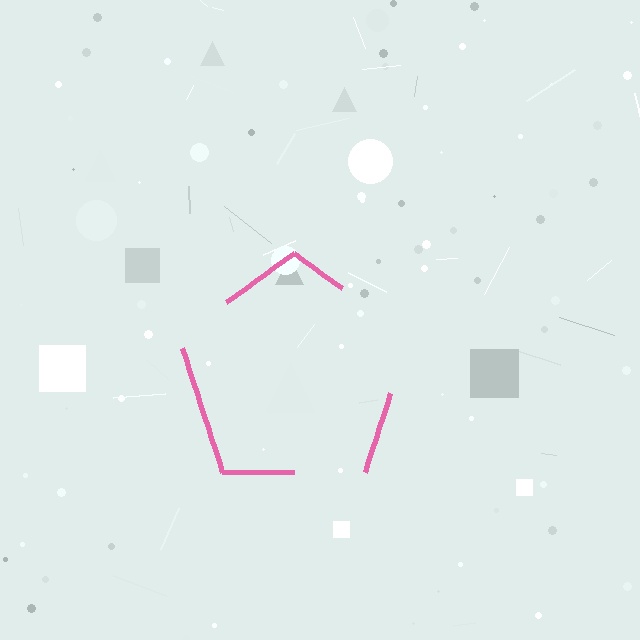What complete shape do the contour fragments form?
The contour fragments form a pentagon.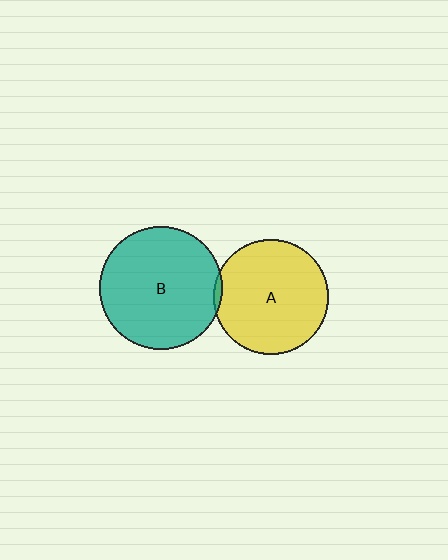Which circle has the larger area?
Circle B (teal).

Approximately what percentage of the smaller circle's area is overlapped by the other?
Approximately 5%.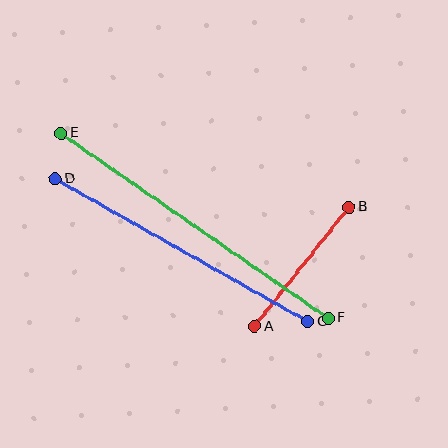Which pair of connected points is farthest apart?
Points E and F are farthest apart.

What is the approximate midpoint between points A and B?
The midpoint is at approximately (302, 267) pixels.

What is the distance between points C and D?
The distance is approximately 290 pixels.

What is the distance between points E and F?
The distance is approximately 325 pixels.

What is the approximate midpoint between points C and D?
The midpoint is at approximately (181, 250) pixels.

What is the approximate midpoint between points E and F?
The midpoint is at approximately (194, 226) pixels.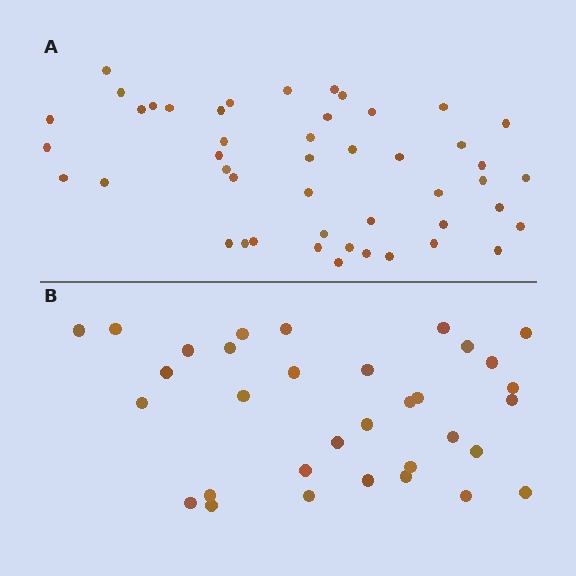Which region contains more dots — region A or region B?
Region A (the top region) has more dots.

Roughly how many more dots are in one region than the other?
Region A has approximately 15 more dots than region B.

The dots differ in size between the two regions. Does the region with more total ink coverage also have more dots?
No. Region B has more total ink coverage because its dots are larger, but region A actually contains more individual dots. Total area can be misleading — the number of items is what matters here.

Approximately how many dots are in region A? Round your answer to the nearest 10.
About 50 dots. (The exact count is 47, which rounds to 50.)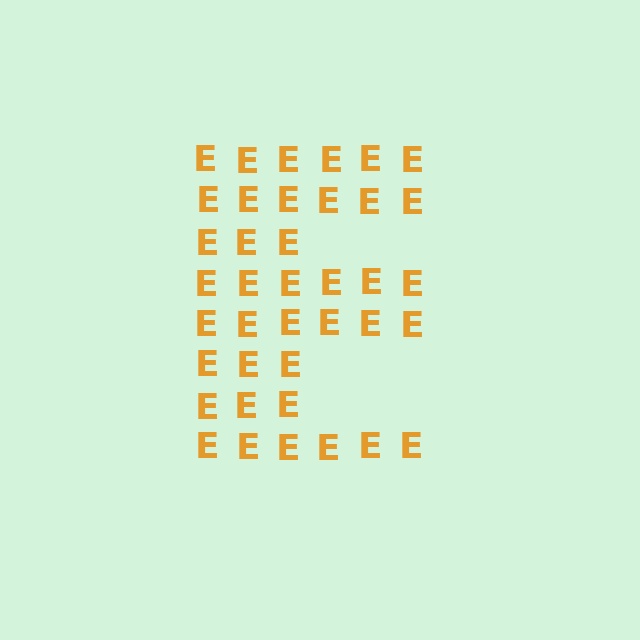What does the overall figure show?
The overall figure shows the letter E.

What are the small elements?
The small elements are letter E's.